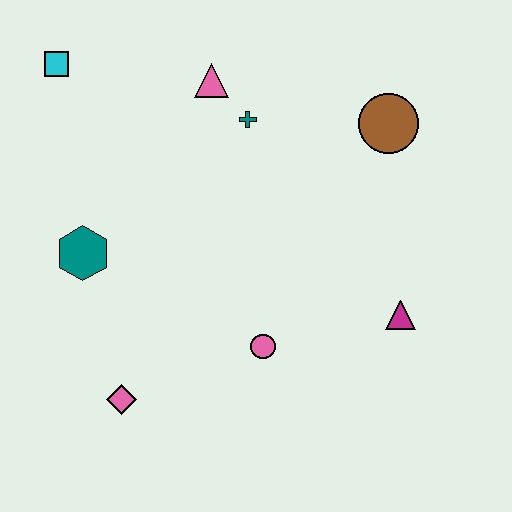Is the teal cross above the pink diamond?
Yes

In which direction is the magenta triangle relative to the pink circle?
The magenta triangle is to the right of the pink circle.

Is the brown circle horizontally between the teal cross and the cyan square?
No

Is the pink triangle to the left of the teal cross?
Yes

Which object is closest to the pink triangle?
The teal cross is closest to the pink triangle.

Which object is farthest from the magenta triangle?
The cyan square is farthest from the magenta triangle.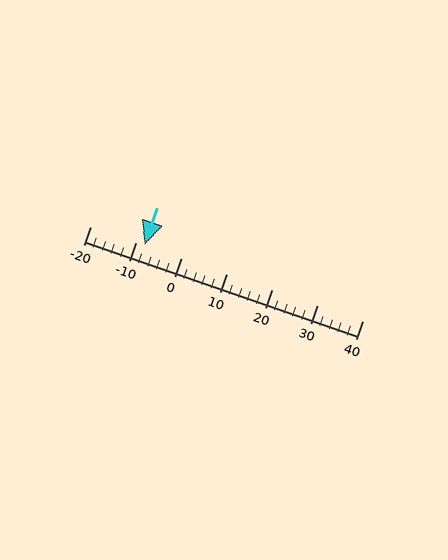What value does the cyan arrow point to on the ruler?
The cyan arrow points to approximately -8.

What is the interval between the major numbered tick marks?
The major tick marks are spaced 10 units apart.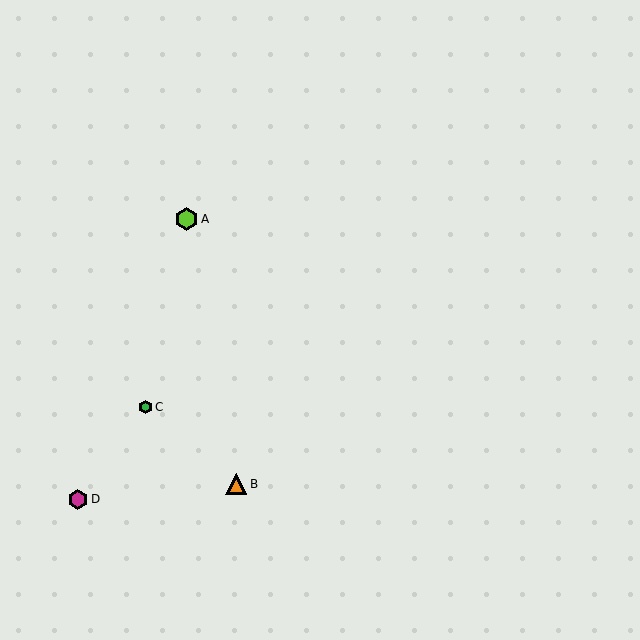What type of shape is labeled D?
Shape D is a magenta hexagon.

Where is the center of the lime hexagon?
The center of the lime hexagon is at (186, 219).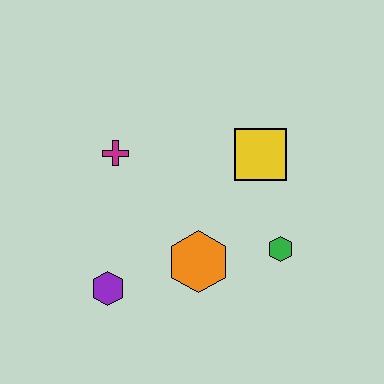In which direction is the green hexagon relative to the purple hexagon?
The green hexagon is to the right of the purple hexagon.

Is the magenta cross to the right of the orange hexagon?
No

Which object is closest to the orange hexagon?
The green hexagon is closest to the orange hexagon.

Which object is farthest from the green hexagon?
The magenta cross is farthest from the green hexagon.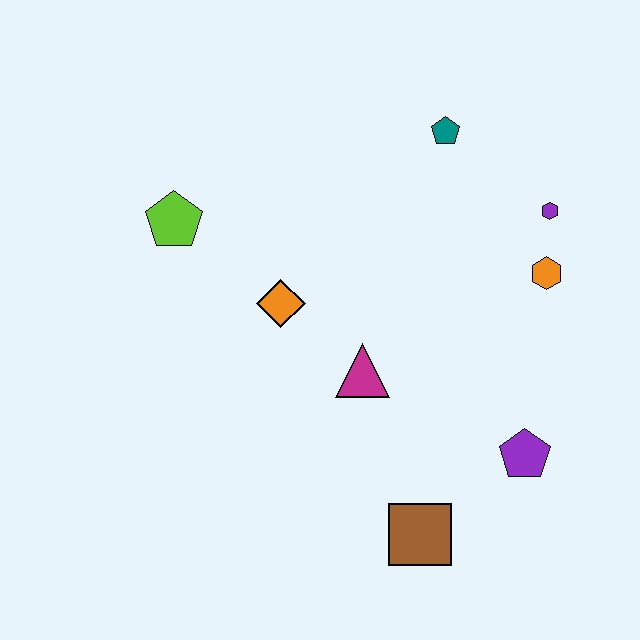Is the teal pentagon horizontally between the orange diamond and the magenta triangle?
No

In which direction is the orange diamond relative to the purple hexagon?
The orange diamond is to the left of the purple hexagon.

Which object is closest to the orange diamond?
The magenta triangle is closest to the orange diamond.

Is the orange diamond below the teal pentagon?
Yes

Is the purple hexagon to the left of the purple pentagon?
No